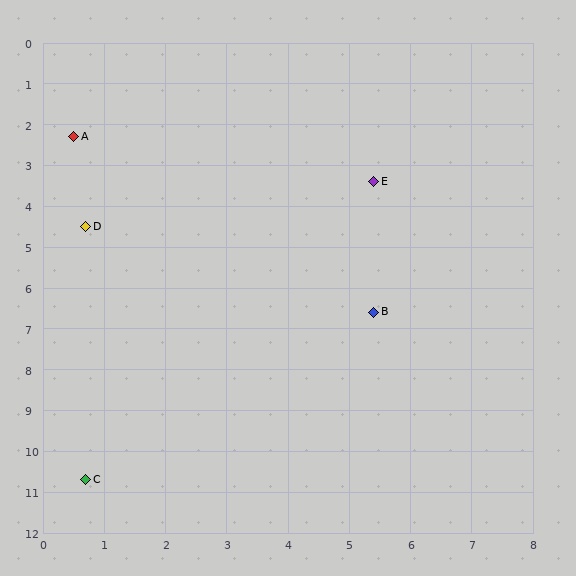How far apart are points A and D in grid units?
Points A and D are about 2.2 grid units apart.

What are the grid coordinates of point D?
Point D is at approximately (0.7, 4.5).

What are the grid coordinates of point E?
Point E is at approximately (5.4, 3.4).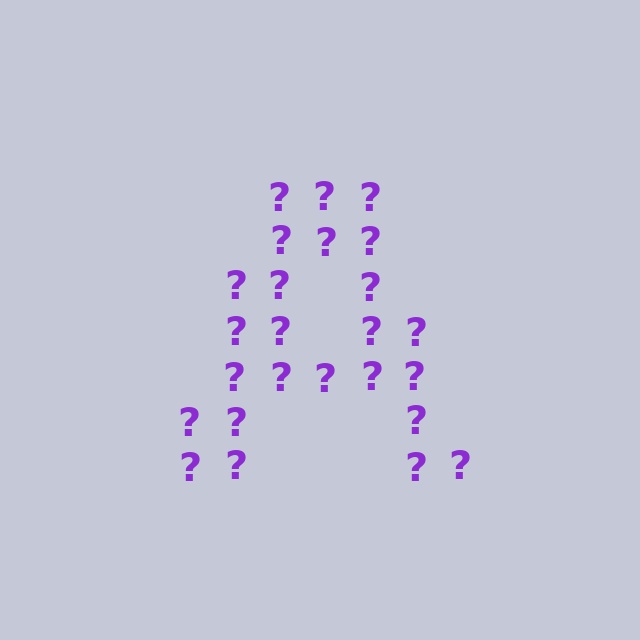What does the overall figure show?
The overall figure shows the letter A.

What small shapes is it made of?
It is made of small question marks.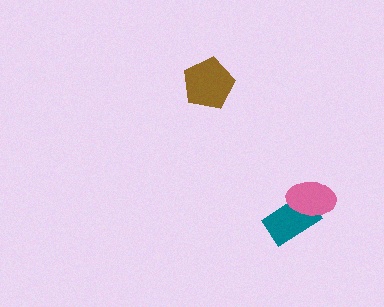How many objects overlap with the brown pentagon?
0 objects overlap with the brown pentagon.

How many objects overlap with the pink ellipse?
1 object overlaps with the pink ellipse.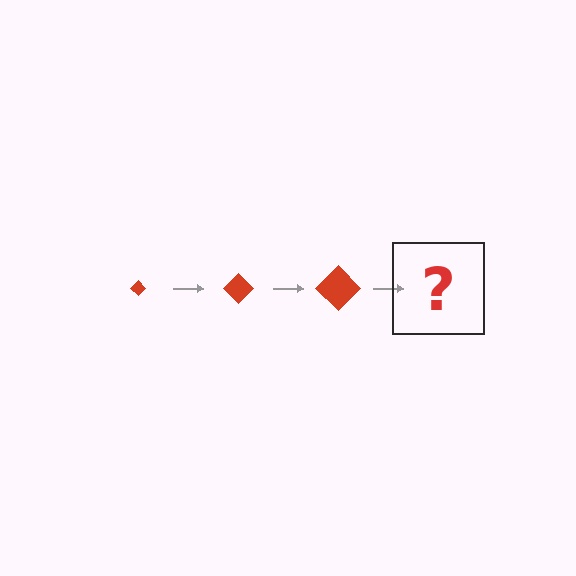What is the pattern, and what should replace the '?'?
The pattern is that the diamond gets progressively larger each step. The '?' should be a red diamond, larger than the previous one.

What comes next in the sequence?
The next element should be a red diamond, larger than the previous one.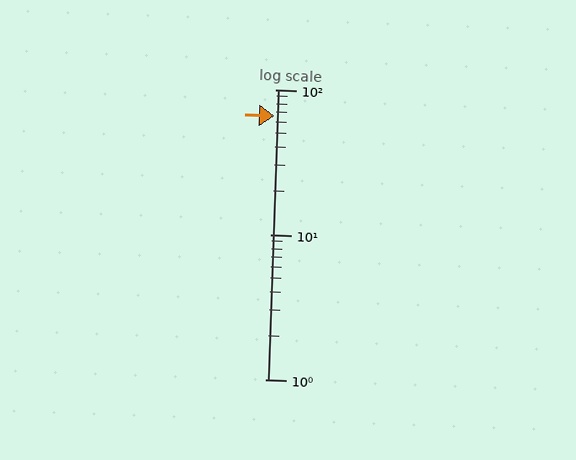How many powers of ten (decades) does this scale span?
The scale spans 2 decades, from 1 to 100.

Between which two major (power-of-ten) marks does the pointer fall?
The pointer is between 10 and 100.